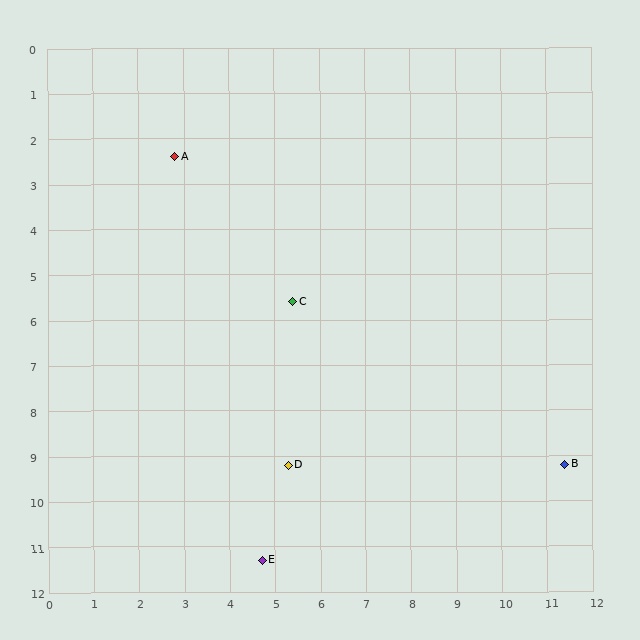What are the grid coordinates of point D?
Point D is at approximately (5.3, 9.2).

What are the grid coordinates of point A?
Point A is at approximately (2.8, 2.4).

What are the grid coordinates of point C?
Point C is at approximately (5.4, 5.6).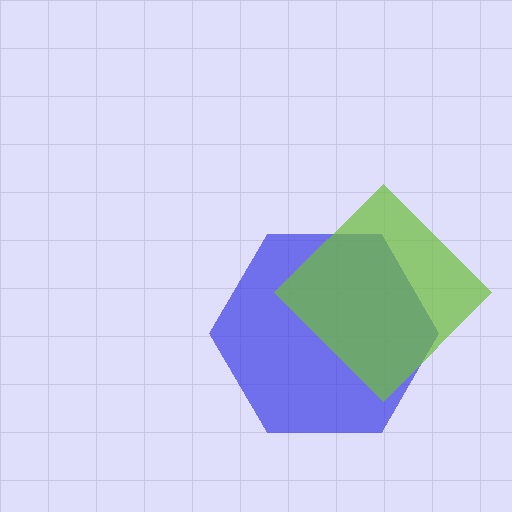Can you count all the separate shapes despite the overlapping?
Yes, there are 2 separate shapes.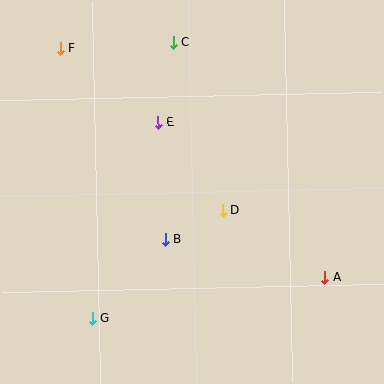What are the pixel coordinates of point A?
Point A is at (325, 277).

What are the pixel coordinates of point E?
Point E is at (158, 123).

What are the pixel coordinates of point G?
Point G is at (92, 318).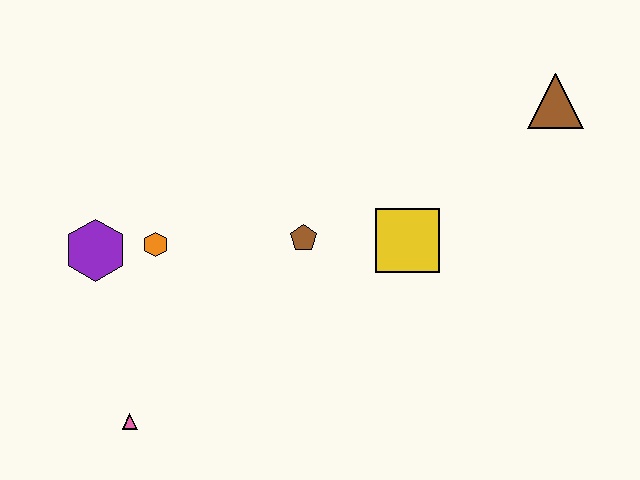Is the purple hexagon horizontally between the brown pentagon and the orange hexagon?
No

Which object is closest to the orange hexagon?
The purple hexagon is closest to the orange hexagon.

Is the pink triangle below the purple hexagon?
Yes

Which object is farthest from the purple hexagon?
The brown triangle is farthest from the purple hexagon.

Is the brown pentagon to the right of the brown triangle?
No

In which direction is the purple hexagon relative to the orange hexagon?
The purple hexagon is to the left of the orange hexagon.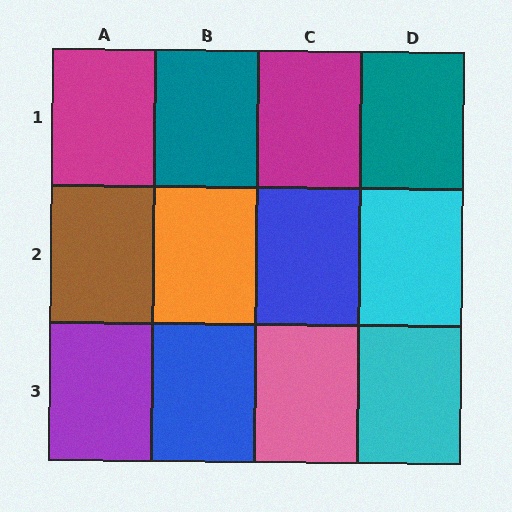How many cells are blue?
2 cells are blue.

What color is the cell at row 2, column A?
Brown.